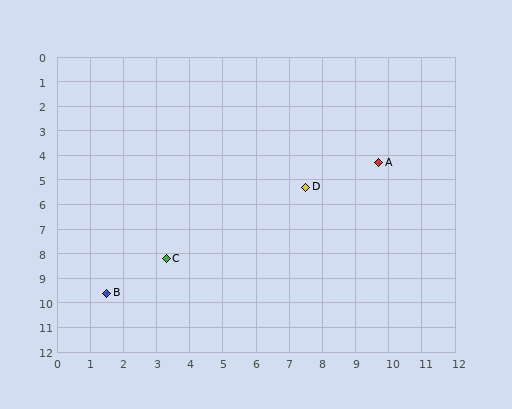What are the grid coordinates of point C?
Point C is at approximately (3.3, 8.2).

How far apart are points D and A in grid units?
Points D and A are about 2.4 grid units apart.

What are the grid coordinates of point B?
Point B is at approximately (1.5, 9.6).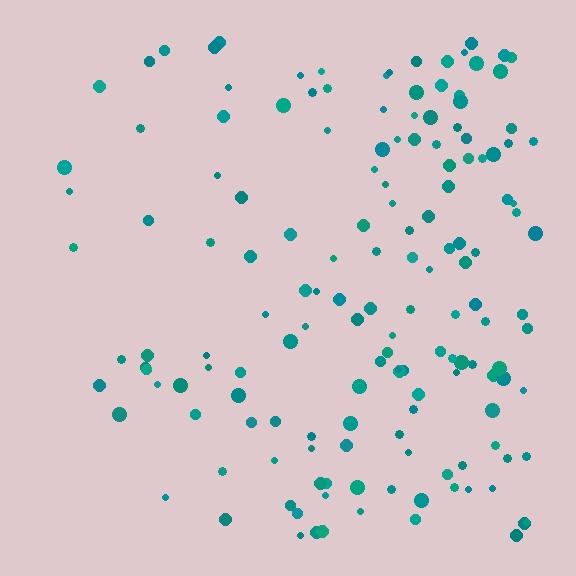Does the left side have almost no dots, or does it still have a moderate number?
Still a moderate number, just noticeably fewer than the right.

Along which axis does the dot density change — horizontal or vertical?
Horizontal.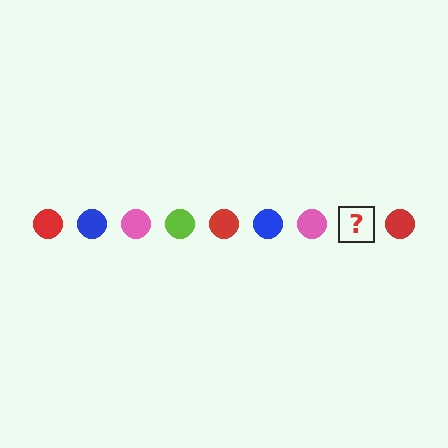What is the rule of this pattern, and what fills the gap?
The rule is that the pattern cycles through red, blue, pink, lime circles. The gap should be filled with a lime circle.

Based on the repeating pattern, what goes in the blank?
The blank should be a lime circle.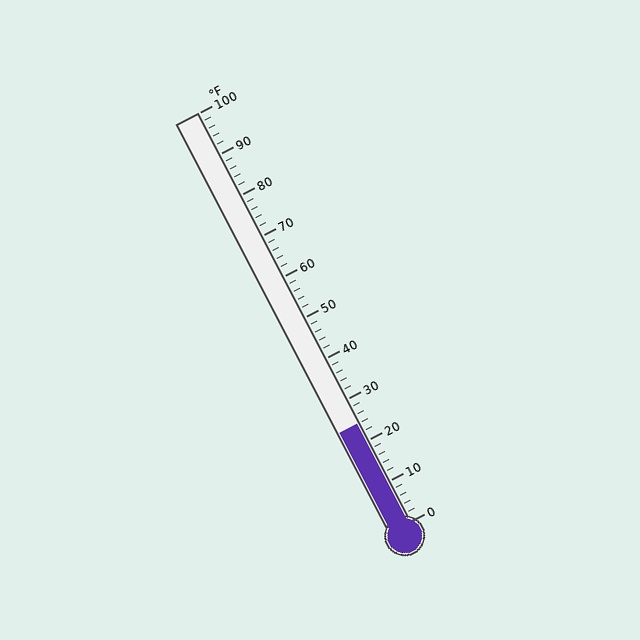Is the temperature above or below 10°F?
The temperature is above 10°F.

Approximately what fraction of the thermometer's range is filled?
The thermometer is filled to approximately 25% of its range.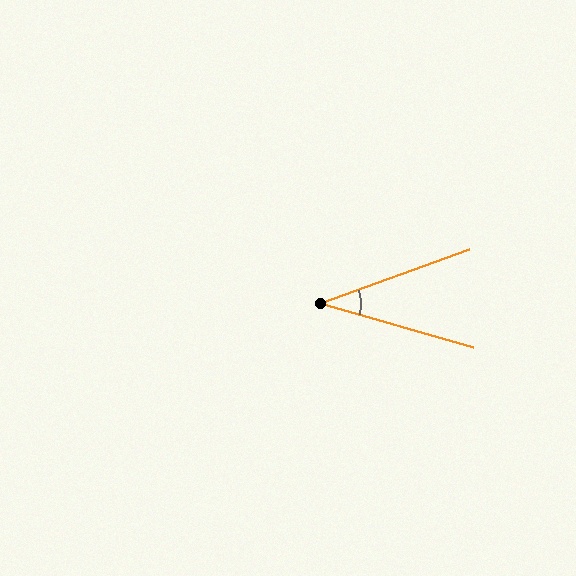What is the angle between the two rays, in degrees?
Approximately 36 degrees.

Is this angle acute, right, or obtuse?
It is acute.